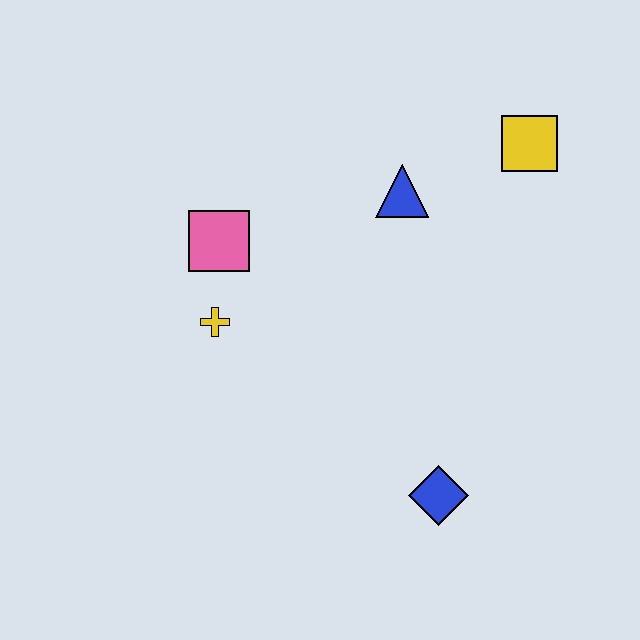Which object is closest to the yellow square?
The blue triangle is closest to the yellow square.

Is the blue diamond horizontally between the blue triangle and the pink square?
No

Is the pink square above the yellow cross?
Yes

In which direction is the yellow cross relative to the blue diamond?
The yellow cross is to the left of the blue diamond.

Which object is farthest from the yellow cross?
The yellow square is farthest from the yellow cross.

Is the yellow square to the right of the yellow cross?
Yes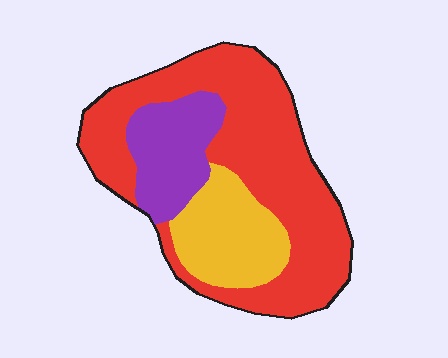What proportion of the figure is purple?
Purple takes up about one fifth (1/5) of the figure.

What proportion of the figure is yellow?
Yellow covers 20% of the figure.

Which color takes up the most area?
Red, at roughly 60%.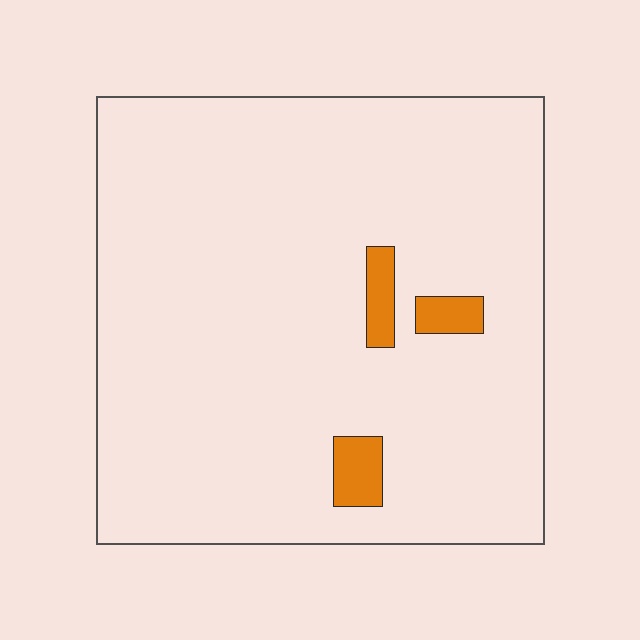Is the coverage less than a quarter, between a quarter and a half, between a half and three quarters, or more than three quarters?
Less than a quarter.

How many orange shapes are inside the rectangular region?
3.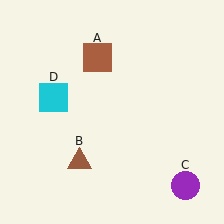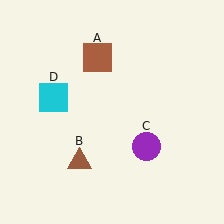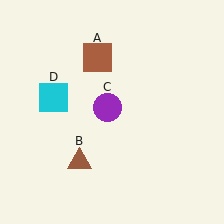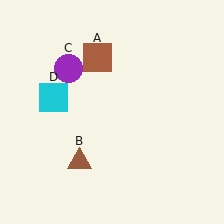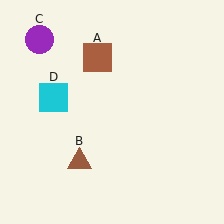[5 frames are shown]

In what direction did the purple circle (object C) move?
The purple circle (object C) moved up and to the left.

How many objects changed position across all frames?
1 object changed position: purple circle (object C).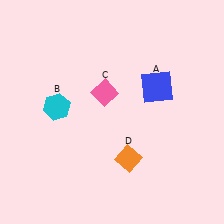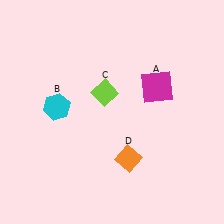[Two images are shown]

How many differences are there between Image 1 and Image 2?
There are 2 differences between the two images.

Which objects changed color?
A changed from blue to magenta. C changed from pink to lime.